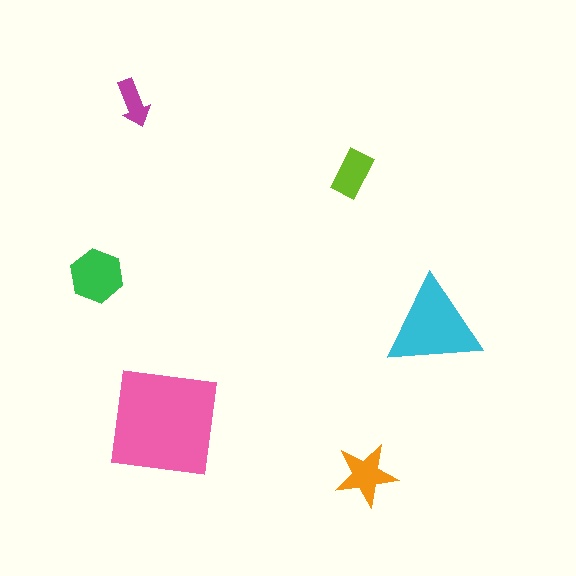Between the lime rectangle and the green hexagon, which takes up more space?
The green hexagon.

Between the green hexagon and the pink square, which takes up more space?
The pink square.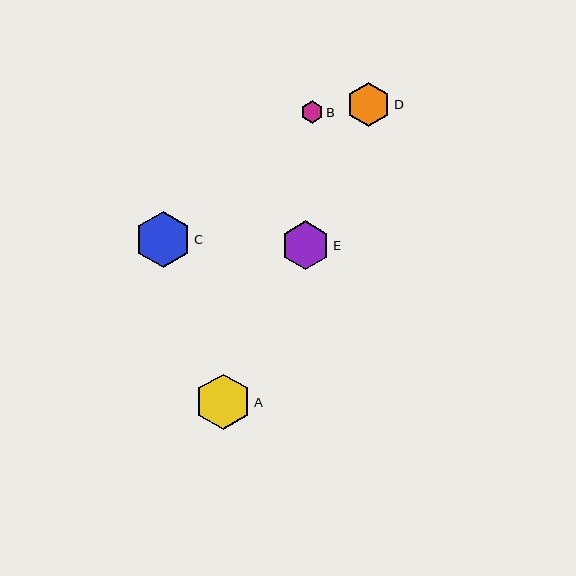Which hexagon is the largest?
Hexagon C is the largest with a size of approximately 56 pixels.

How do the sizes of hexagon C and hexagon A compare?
Hexagon C and hexagon A are approximately the same size.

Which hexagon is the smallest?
Hexagon B is the smallest with a size of approximately 23 pixels.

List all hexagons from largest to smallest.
From largest to smallest: C, A, E, D, B.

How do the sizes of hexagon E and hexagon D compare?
Hexagon E and hexagon D are approximately the same size.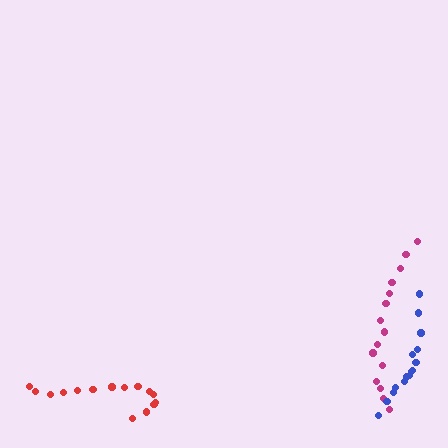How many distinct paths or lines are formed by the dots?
There are 3 distinct paths.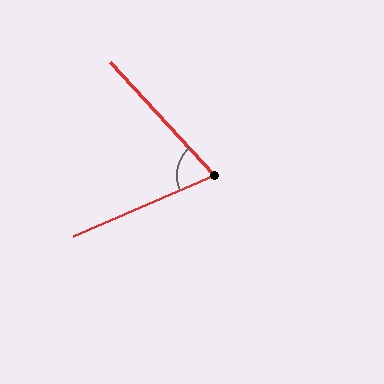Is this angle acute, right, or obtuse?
It is acute.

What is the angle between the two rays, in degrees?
Approximately 71 degrees.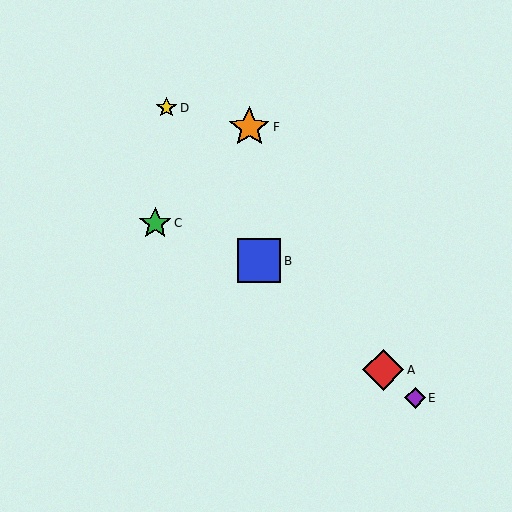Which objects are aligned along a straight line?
Objects A, B, E are aligned along a straight line.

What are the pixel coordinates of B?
Object B is at (259, 261).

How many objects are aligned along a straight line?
3 objects (A, B, E) are aligned along a straight line.